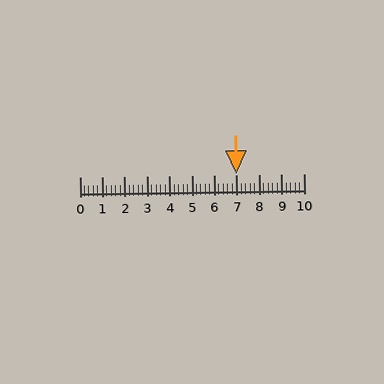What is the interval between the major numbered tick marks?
The major tick marks are spaced 1 units apart.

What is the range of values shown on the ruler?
The ruler shows values from 0 to 10.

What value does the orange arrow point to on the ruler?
The orange arrow points to approximately 7.0.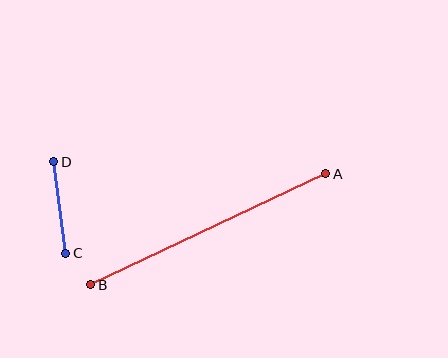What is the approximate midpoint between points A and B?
The midpoint is at approximately (208, 229) pixels.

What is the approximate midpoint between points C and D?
The midpoint is at approximately (60, 207) pixels.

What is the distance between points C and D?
The distance is approximately 92 pixels.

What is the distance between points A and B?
The distance is approximately 260 pixels.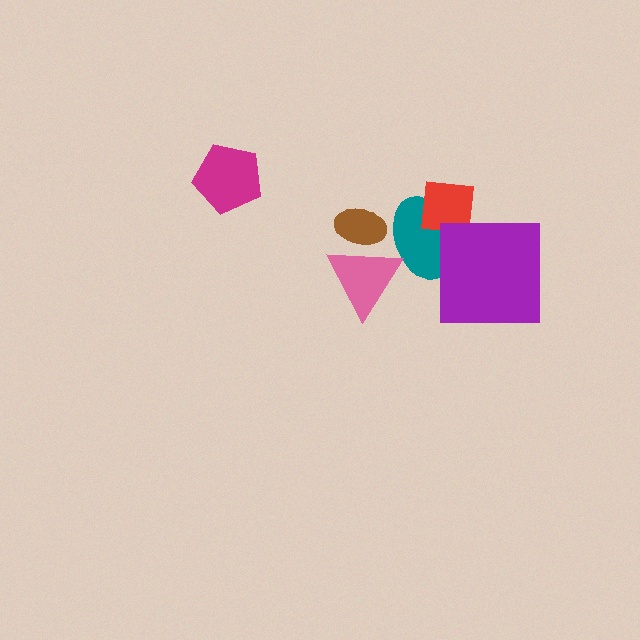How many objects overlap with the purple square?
1 object overlaps with the purple square.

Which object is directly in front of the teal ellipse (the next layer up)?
The red square is directly in front of the teal ellipse.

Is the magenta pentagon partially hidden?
No, no other shape covers it.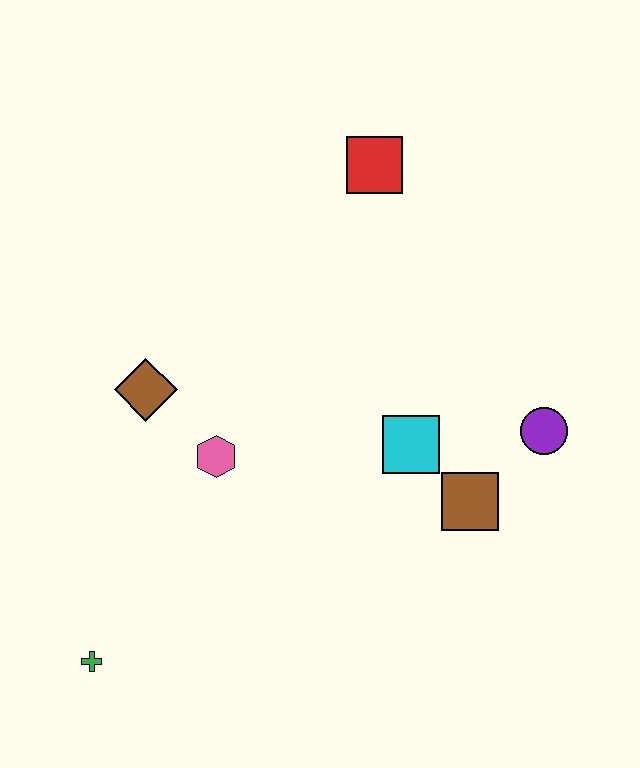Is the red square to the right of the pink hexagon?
Yes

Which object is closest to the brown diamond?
The pink hexagon is closest to the brown diamond.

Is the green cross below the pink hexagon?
Yes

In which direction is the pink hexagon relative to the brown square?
The pink hexagon is to the left of the brown square.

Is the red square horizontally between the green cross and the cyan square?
Yes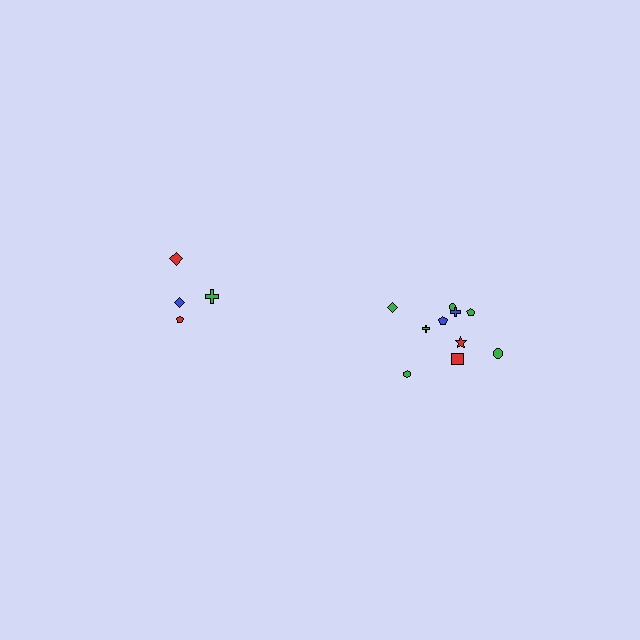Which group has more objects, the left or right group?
The right group.